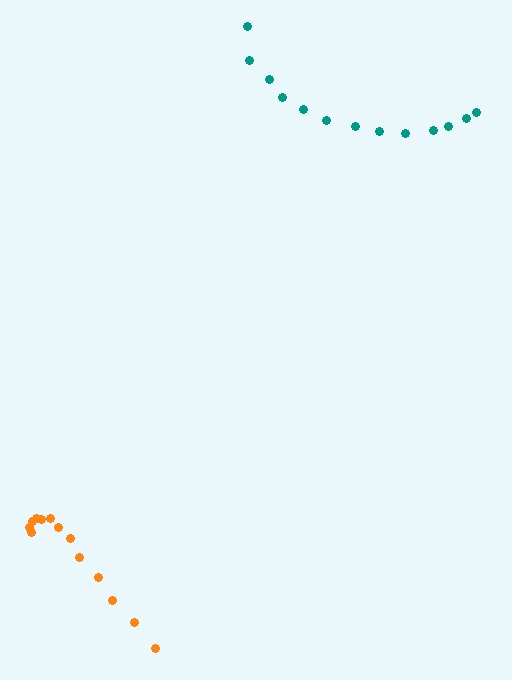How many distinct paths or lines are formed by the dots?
There are 2 distinct paths.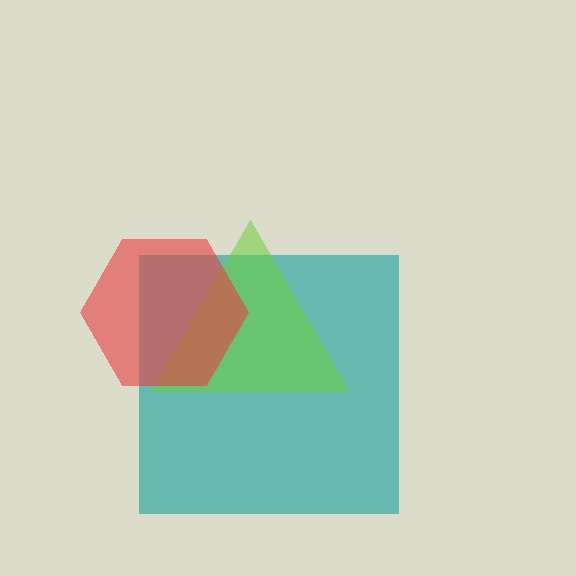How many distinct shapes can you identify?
There are 3 distinct shapes: a teal square, a lime triangle, a red hexagon.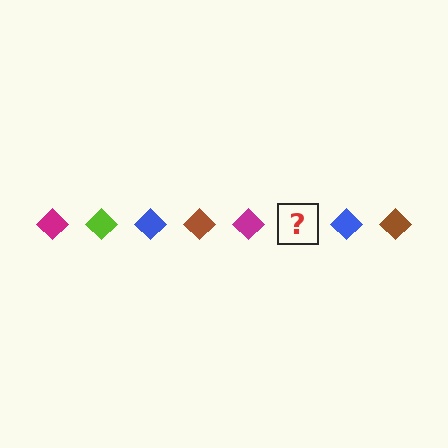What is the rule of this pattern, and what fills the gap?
The rule is that the pattern cycles through magenta, lime, blue, brown diamonds. The gap should be filled with a lime diamond.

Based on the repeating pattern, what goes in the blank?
The blank should be a lime diamond.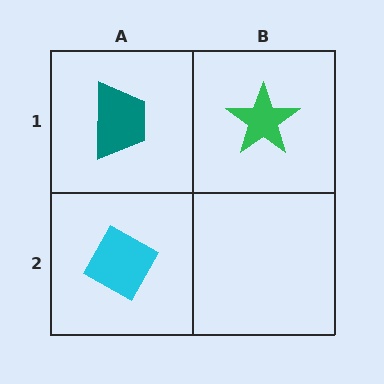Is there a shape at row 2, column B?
No, that cell is empty.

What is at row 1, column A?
A teal trapezoid.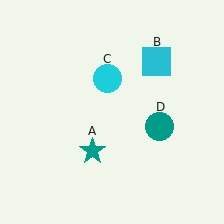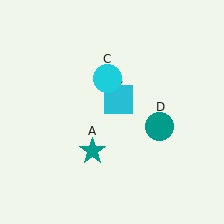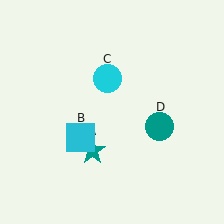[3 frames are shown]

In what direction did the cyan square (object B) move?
The cyan square (object B) moved down and to the left.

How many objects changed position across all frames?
1 object changed position: cyan square (object B).